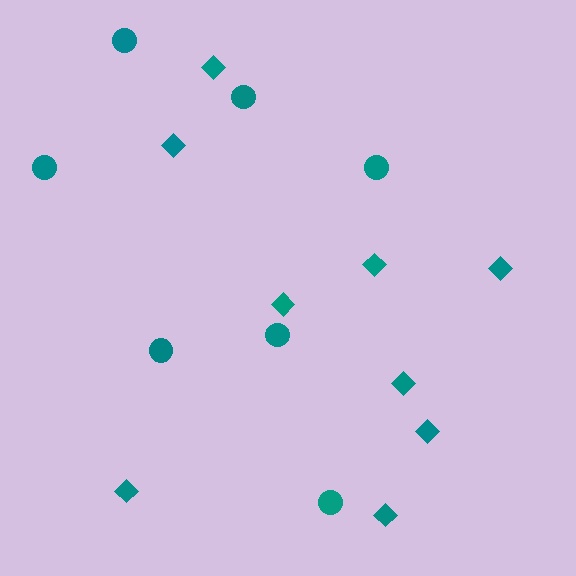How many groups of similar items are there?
There are 2 groups: one group of circles (7) and one group of diamonds (9).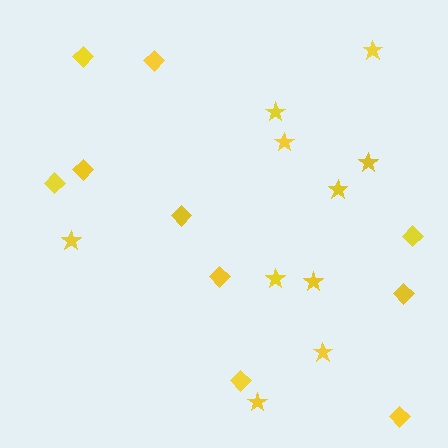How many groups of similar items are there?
There are 2 groups: one group of diamonds (10) and one group of stars (10).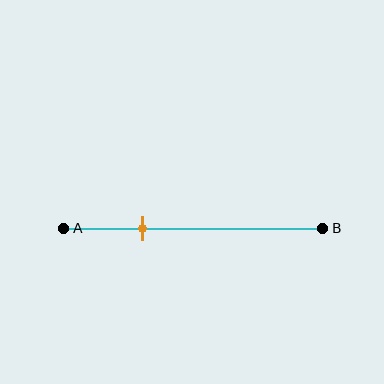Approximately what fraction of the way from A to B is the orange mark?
The orange mark is approximately 30% of the way from A to B.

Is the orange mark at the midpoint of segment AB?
No, the mark is at about 30% from A, not at the 50% midpoint.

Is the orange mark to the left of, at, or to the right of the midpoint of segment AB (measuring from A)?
The orange mark is to the left of the midpoint of segment AB.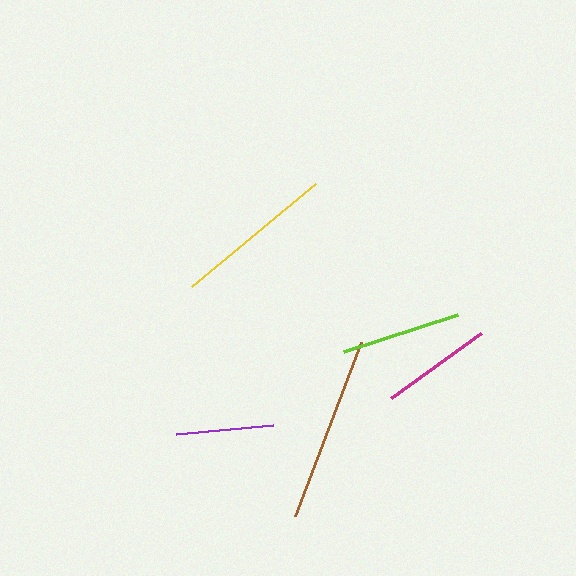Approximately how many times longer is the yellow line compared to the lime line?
The yellow line is approximately 1.3 times the length of the lime line.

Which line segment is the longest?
The brown line is the longest at approximately 187 pixels.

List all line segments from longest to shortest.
From longest to shortest: brown, yellow, lime, magenta, purple.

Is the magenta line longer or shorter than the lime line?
The lime line is longer than the magenta line.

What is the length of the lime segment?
The lime segment is approximately 119 pixels long.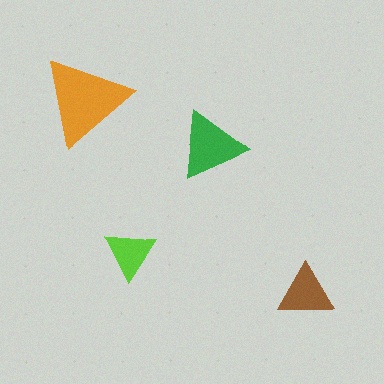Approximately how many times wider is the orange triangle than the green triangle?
About 1.5 times wider.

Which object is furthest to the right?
The brown triangle is rightmost.